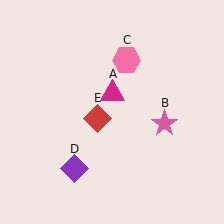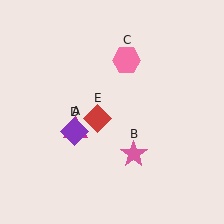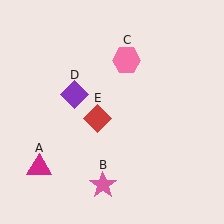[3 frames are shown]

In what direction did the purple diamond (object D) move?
The purple diamond (object D) moved up.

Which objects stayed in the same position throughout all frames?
Pink hexagon (object C) and red diamond (object E) remained stationary.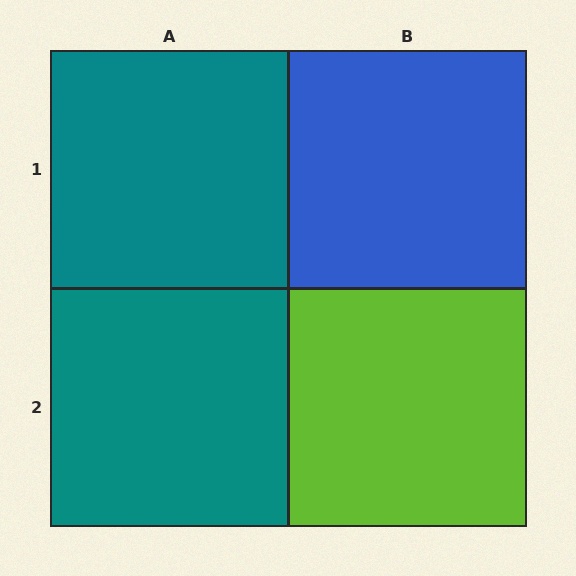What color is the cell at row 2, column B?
Lime.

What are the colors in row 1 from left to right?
Teal, blue.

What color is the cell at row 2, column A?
Teal.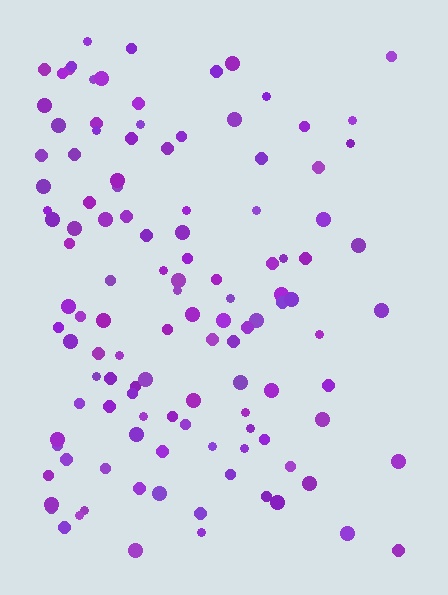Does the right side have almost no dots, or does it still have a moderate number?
Still a moderate number, just noticeably fewer than the left.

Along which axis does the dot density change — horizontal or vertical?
Horizontal.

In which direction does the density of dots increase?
From right to left, with the left side densest.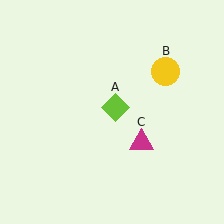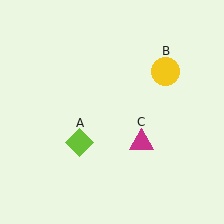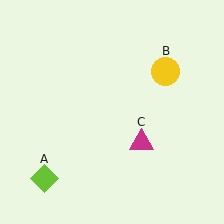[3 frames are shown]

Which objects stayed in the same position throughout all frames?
Yellow circle (object B) and magenta triangle (object C) remained stationary.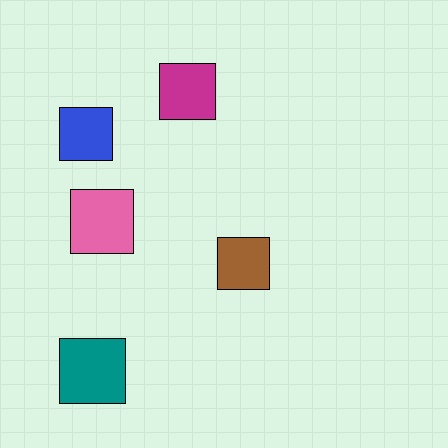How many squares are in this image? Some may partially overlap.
There are 5 squares.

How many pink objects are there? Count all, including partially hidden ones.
There is 1 pink object.